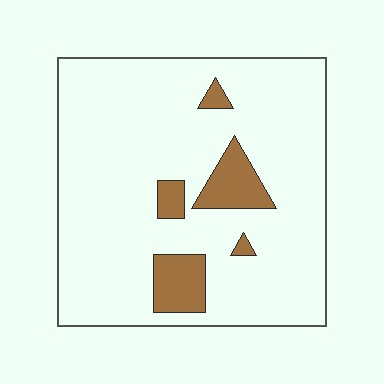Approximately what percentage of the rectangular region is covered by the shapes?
Approximately 10%.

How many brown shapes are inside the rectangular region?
5.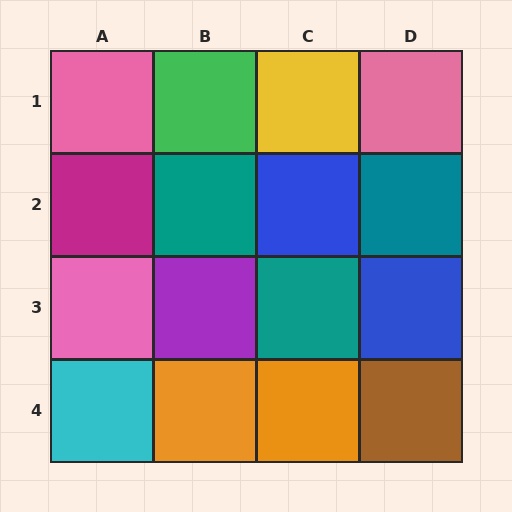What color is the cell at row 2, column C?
Blue.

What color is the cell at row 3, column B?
Purple.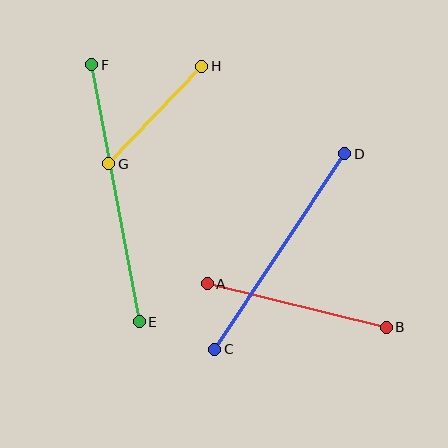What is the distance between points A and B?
The distance is approximately 184 pixels.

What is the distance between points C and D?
The distance is approximately 235 pixels.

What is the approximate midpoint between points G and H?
The midpoint is at approximately (155, 115) pixels.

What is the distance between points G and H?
The distance is approximately 135 pixels.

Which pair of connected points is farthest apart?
Points E and F are farthest apart.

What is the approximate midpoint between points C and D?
The midpoint is at approximately (280, 251) pixels.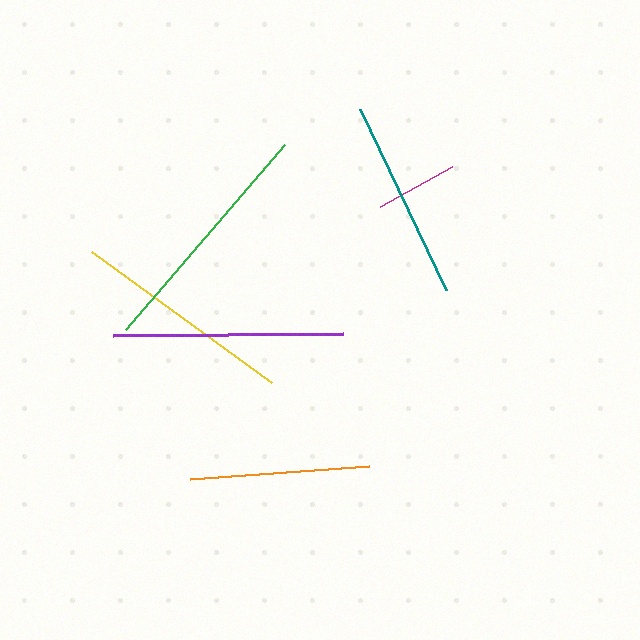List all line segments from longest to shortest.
From longest to shortest: green, purple, yellow, teal, orange, magenta.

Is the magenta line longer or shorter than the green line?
The green line is longer than the magenta line.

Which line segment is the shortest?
The magenta line is the shortest at approximately 82 pixels.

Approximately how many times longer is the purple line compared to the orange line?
The purple line is approximately 1.3 times the length of the orange line.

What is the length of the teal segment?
The teal segment is approximately 200 pixels long.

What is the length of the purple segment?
The purple segment is approximately 230 pixels long.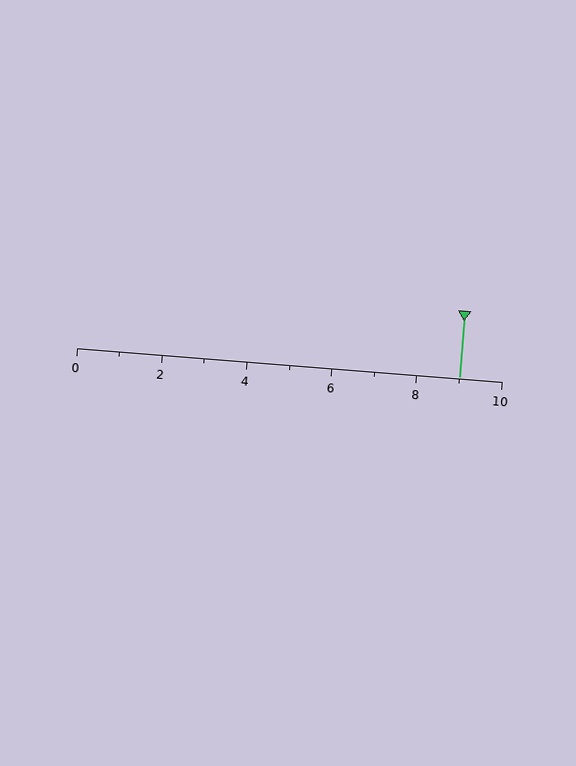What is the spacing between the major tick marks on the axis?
The major ticks are spaced 2 apart.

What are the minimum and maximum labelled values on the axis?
The axis runs from 0 to 10.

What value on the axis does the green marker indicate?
The marker indicates approximately 9.